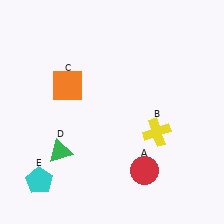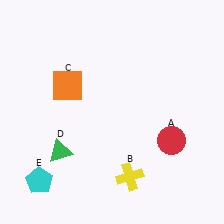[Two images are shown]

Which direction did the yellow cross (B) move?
The yellow cross (B) moved down.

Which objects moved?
The objects that moved are: the red circle (A), the yellow cross (B).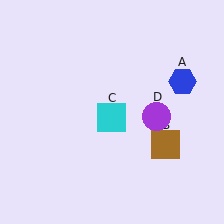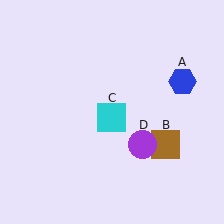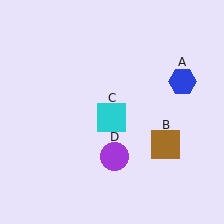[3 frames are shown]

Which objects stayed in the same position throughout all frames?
Blue hexagon (object A) and brown square (object B) and cyan square (object C) remained stationary.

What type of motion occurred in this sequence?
The purple circle (object D) rotated clockwise around the center of the scene.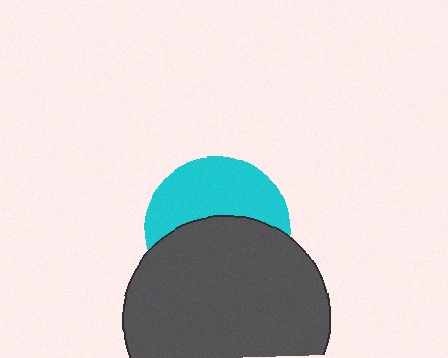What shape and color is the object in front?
The object in front is a dark gray circle.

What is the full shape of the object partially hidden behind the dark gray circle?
The partially hidden object is a cyan circle.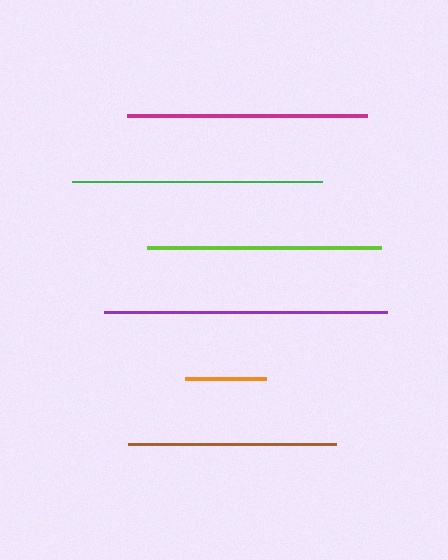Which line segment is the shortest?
The orange line is the shortest at approximately 81 pixels.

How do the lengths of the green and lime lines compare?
The green and lime lines are approximately the same length.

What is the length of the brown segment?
The brown segment is approximately 208 pixels long.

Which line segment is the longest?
The purple line is the longest at approximately 282 pixels.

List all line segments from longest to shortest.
From longest to shortest: purple, green, magenta, lime, brown, orange.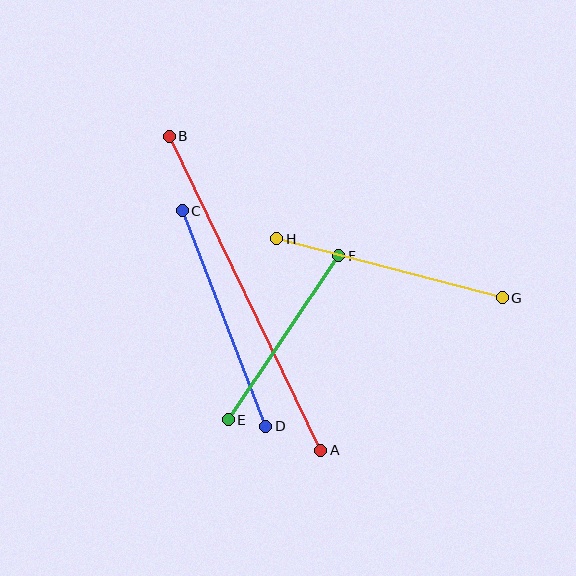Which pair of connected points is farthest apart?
Points A and B are farthest apart.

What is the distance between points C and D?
The distance is approximately 231 pixels.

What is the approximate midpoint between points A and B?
The midpoint is at approximately (245, 293) pixels.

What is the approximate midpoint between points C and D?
The midpoint is at approximately (224, 318) pixels.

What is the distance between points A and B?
The distance is approximately 348 pixels.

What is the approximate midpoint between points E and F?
The midpoint is at approximately (283, 338) pixels.